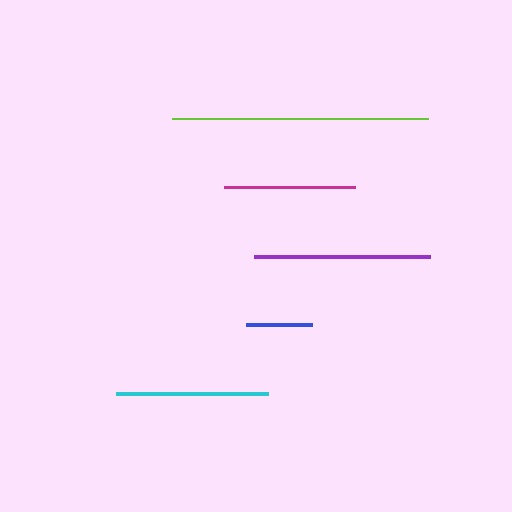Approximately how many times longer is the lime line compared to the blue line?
The lime line is approximately 3.9 times the length of the blue line.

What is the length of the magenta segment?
The magenta segment is approximately 130 pixels long.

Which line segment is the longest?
The lime line is the longest at approximately 256 pixels.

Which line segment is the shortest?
The blue line is the shortest at approximately 66 pixels.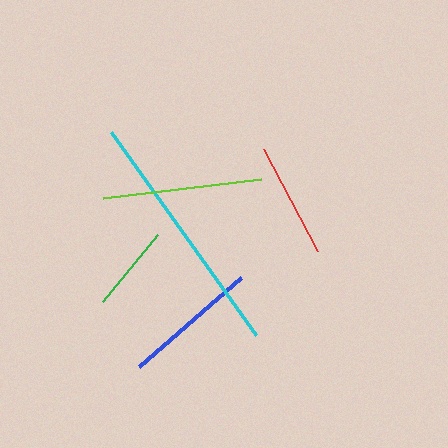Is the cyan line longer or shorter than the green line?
The cyan line is longer than the green line.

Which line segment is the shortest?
The green line is the shortest at approximately 87 pixels.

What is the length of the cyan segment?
The cyan segment is approximately 250 pixels long.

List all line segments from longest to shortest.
From longest to shortest: cyan, lime, blue, red, green.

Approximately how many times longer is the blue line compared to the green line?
The blue line is approximately 1.6 times the length of the green line.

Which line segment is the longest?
The cyan line is the longest at approximately 250 pixels.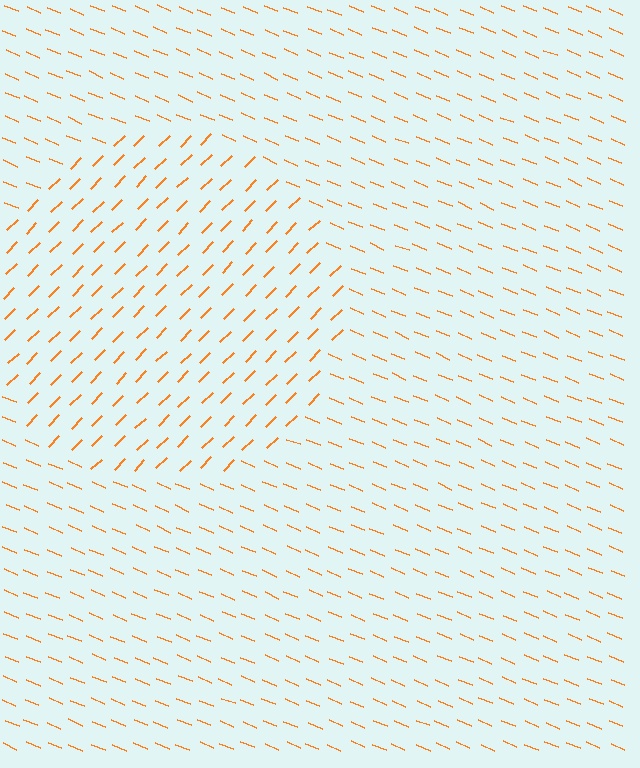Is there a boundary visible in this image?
Yes, there is a texture boundary formed by a change in line orientation.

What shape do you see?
I see a circle.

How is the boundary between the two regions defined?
The boundary is defined purely by a change in line orientation (approximately 67 degrees difference). All lines are the same color and thickness.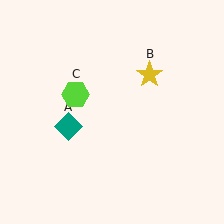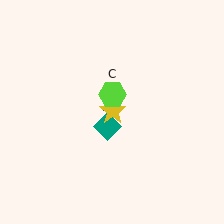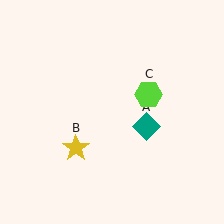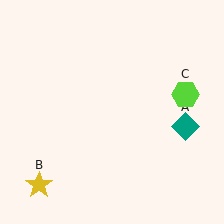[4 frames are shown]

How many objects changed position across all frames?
3 objects changed position: teal diamond (object A), yellow star (object B), lime hexagon (object C).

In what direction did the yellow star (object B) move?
The yellow star (object B) moved down and to the left.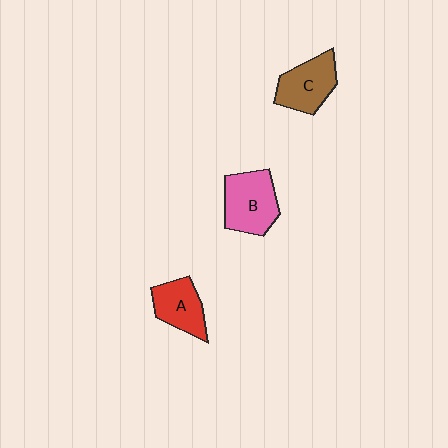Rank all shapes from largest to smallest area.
From largest to smallest: B (pink), C (brown), A (red).